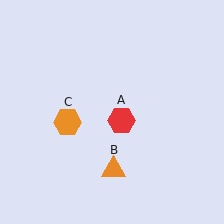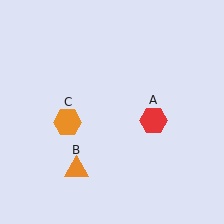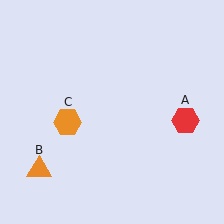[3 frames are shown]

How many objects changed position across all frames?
2 objects changed position: red hexagon (object A), orange triangle (object B).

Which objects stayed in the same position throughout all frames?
Orange hexagon (object C) remained stationary.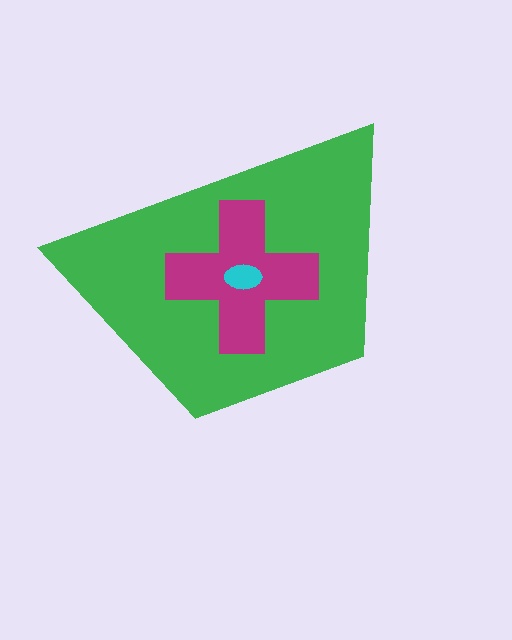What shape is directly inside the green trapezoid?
The magenta cross.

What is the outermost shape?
The green trapezoid.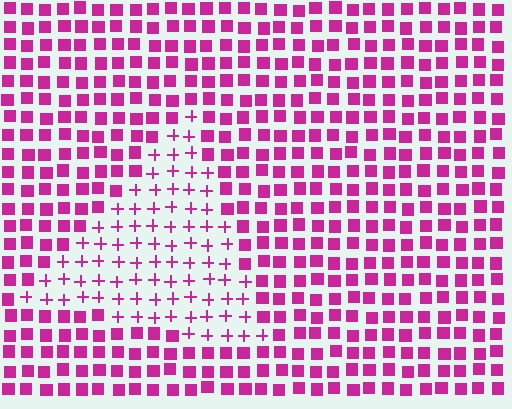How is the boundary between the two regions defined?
The boundary is defined by a change in element shape: plus signs inside vs. squares outside. All elements share the same color and spacing.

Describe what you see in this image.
The image is filled with small magenta elements arranged in a uniform grid. A triangle-shaped region contains plus signs, while the surrounding area contains squares. The boundary is defined purely by the change in element shape.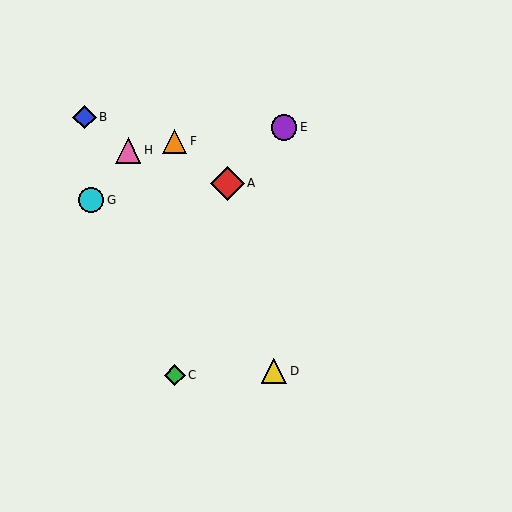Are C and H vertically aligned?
No, C is at x≈175 and H is at x≈128.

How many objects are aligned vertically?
2 objects (C, F) are aligned vertically.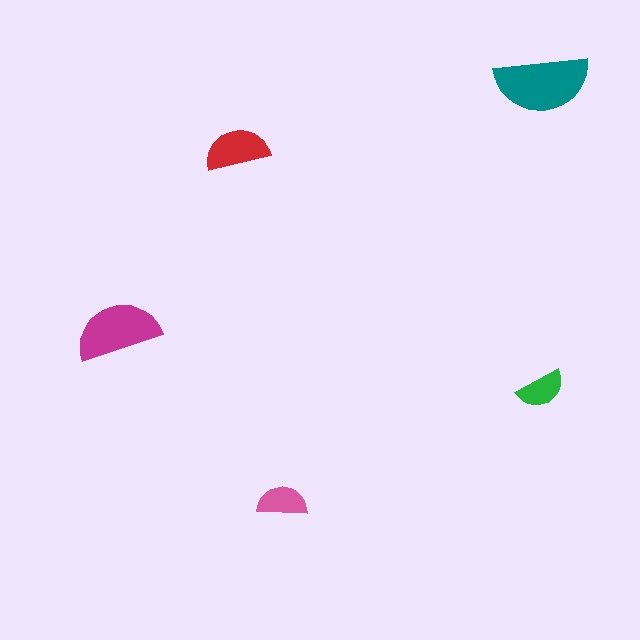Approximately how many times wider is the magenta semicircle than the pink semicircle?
About 1.5 times wider.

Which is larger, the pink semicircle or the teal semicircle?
The teal one.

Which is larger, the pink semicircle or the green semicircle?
The pink one.